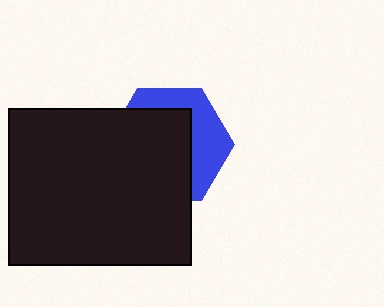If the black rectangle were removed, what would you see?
You would see the complete blue hexagon.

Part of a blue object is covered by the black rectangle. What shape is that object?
It is a hexagon.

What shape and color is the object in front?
The object in front is a black rectangle.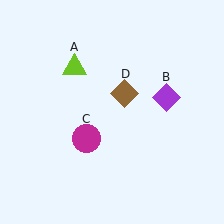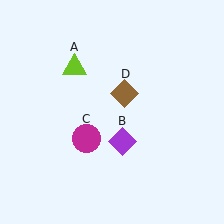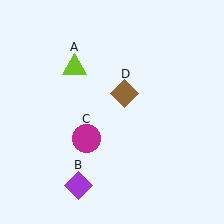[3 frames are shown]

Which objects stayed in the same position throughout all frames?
Lime triangle (object A) and magenta circle (object C) and brown diamond (object D) remained stationary.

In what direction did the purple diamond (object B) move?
The purple diamond (object B) moved down and to the left.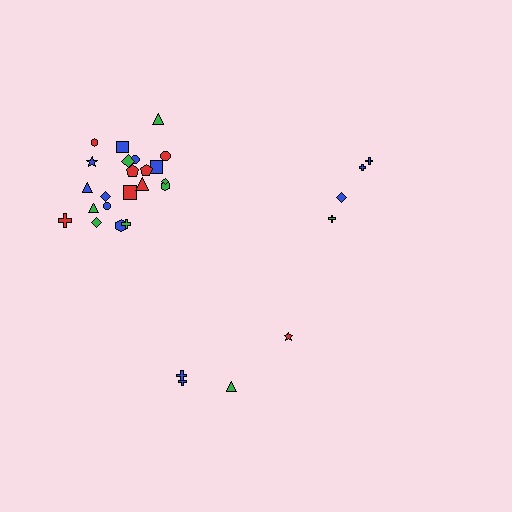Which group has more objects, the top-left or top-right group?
The top-left group.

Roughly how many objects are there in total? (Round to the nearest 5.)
Roughly 30 objects in total.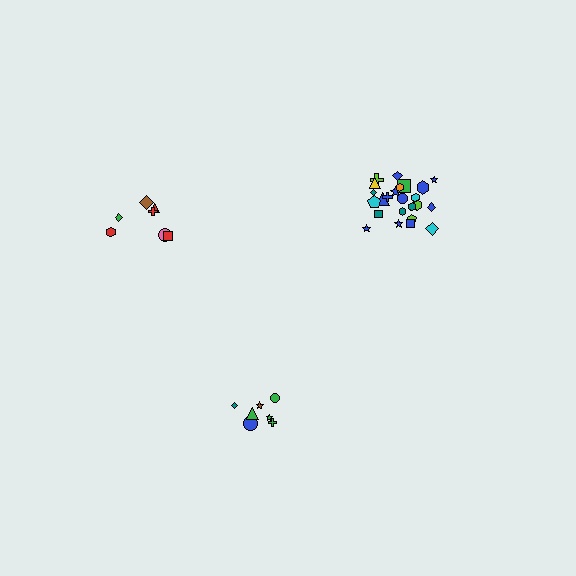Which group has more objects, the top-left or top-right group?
The top-right group.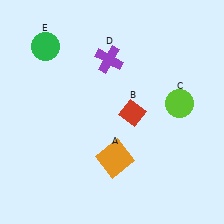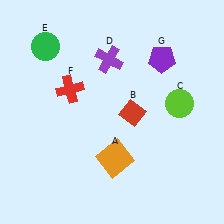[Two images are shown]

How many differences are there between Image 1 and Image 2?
There are 2 differences between the two images.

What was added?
A red cross (F), a purple pentagon (G) were added in Image 2.